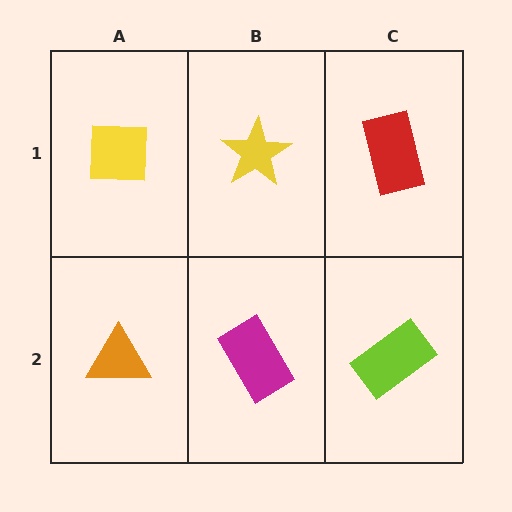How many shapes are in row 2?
3 shapes.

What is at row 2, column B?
A magenta rectangle.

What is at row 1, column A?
A yellow square.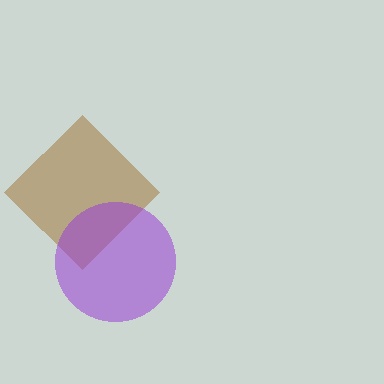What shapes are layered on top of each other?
The layered shapes are: a brown diamond, a purple circle.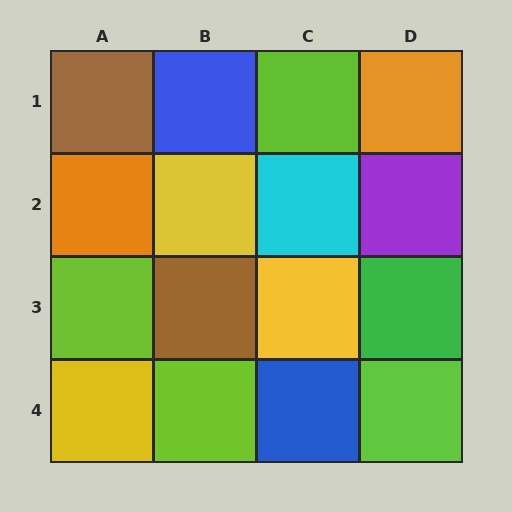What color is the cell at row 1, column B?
Blue.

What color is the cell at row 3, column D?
Green.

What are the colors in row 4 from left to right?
Yellow, lime, blue, lime.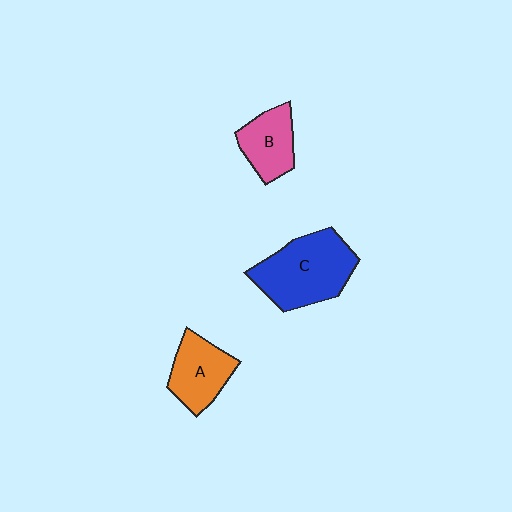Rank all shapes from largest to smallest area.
From largest to smallest: C (blue), A (orange), B (pink).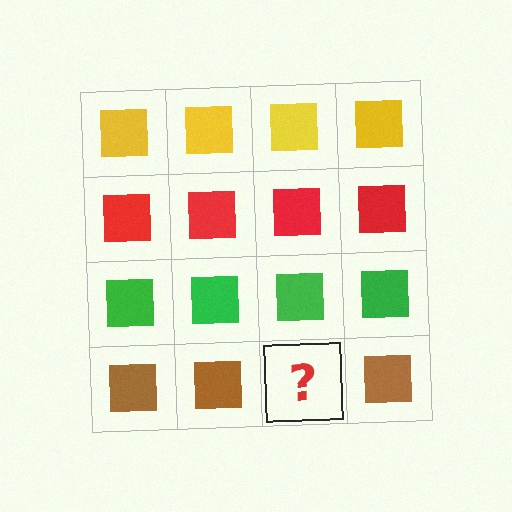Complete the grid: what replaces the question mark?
The question mark should be replaced with a brown square.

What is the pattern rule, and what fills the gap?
The rule is that each row has a consistent color. The gap should be filled with a brown square.